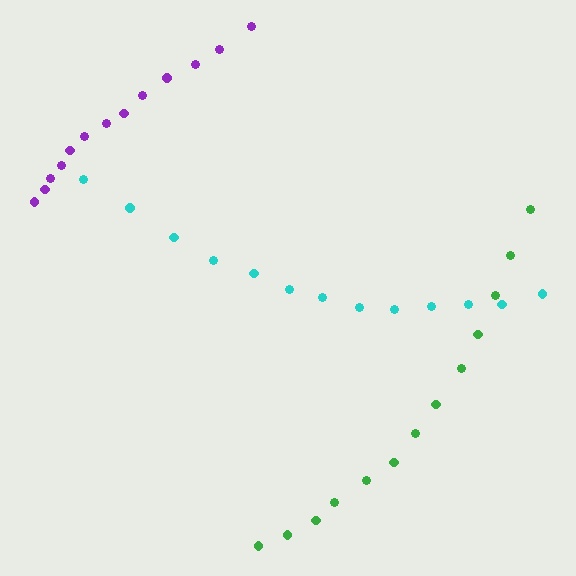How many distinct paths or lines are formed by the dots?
There are 3 distinct paths.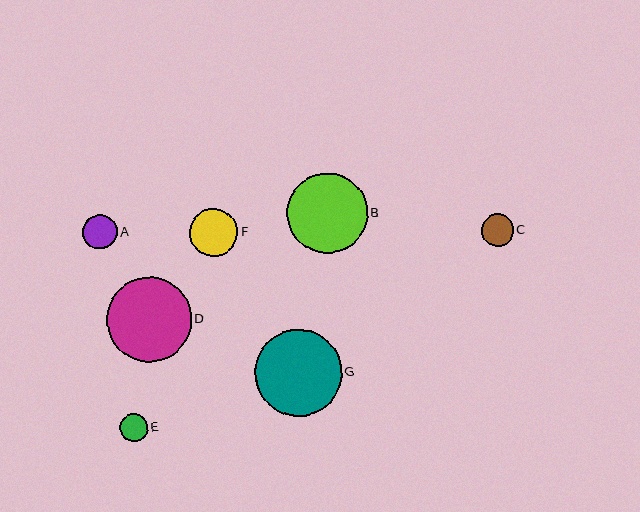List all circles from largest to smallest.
From largest to smallest: G, D, B, F, A, C, E.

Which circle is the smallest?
Circle E is the smallest with a size of approximately 28 pixels.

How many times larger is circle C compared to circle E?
Circle C is approximately 1.2 times the size of circle E.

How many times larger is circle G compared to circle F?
Circle G is approximately 1.8 times the size of circle F.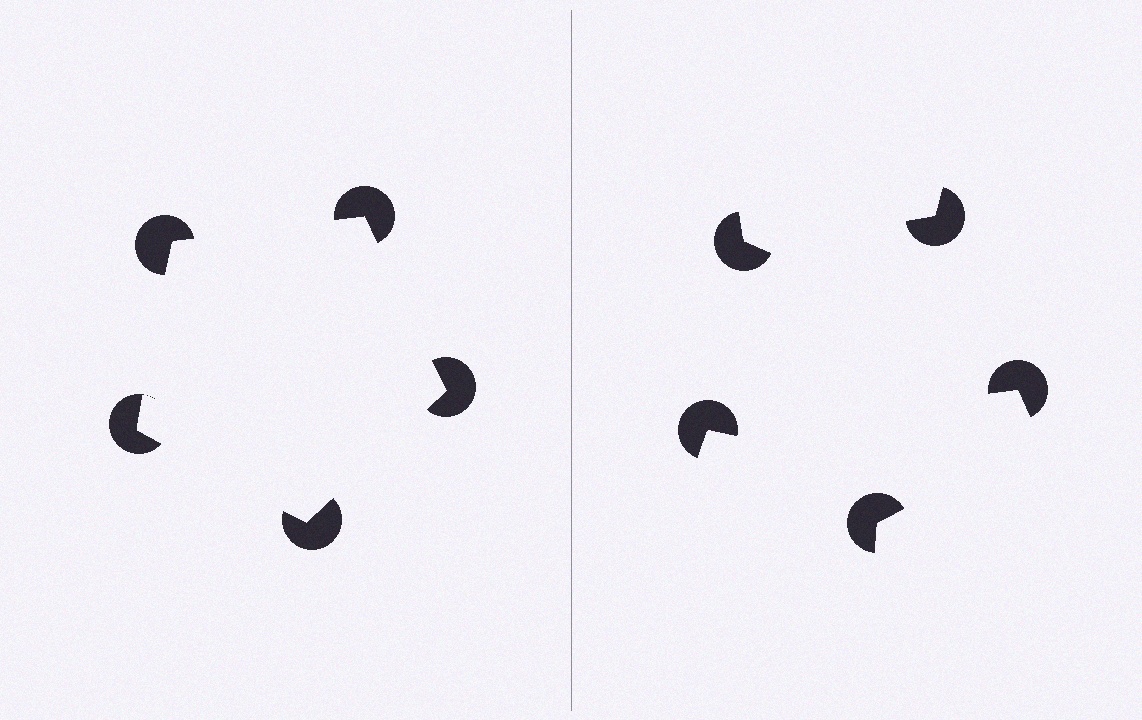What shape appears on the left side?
An illusory pentagon.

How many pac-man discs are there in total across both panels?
10 — 5 on each side.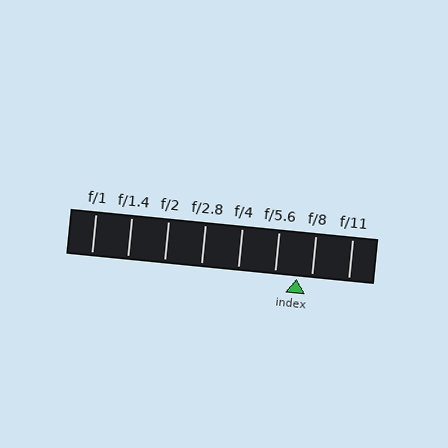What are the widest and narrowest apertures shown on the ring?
The widest aperture shown is f/1 and the narrowest is f/11.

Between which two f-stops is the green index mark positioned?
The index mark is between f/5.6 and f/8.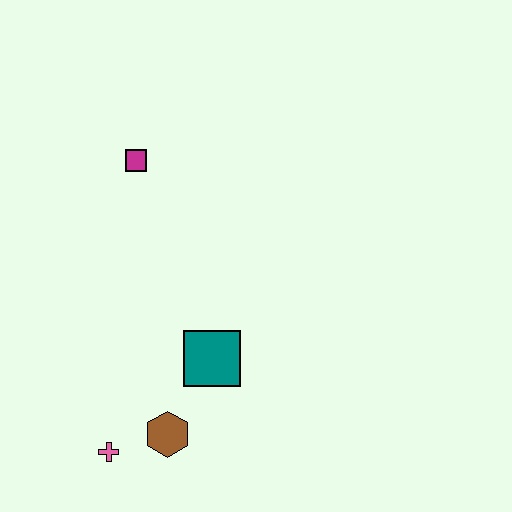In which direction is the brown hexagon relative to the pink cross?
The brown hexagon is to the right of the pink cross.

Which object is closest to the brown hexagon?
The pink cross is closest to the brown hexagon.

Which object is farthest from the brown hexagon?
The magenta square is farthest from the brown hexagon.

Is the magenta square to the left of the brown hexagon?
Yes